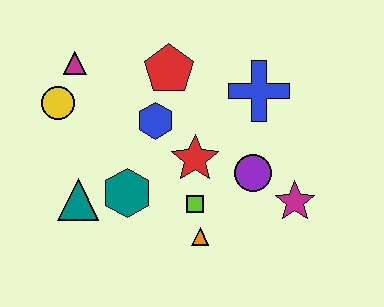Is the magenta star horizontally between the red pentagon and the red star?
No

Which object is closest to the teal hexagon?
The teal triangle is closest to the teal hexagon.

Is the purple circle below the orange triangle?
No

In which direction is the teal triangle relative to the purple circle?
The teal triangle is to the left of the purple circle.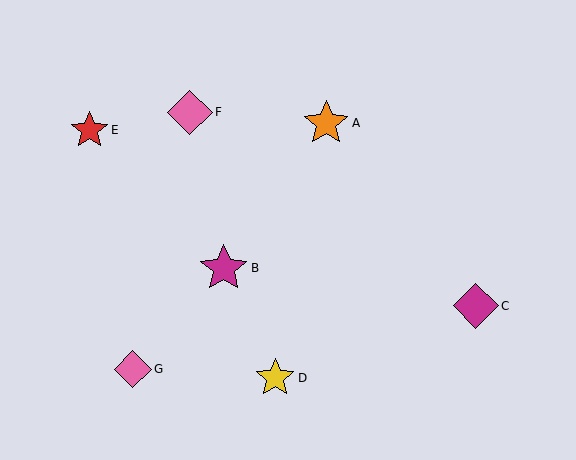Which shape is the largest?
The magenta star (labeled B) is the largest.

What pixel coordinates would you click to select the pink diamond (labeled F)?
Click at (190, 112) to select the pink diamond F.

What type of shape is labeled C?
Shape C is a magenta diamond.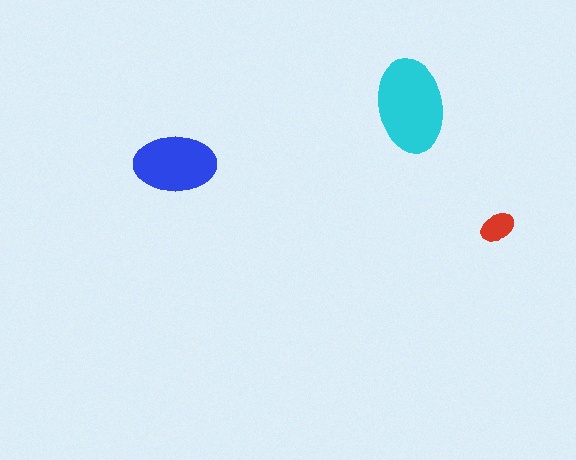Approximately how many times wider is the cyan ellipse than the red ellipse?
About 2.5 times wider.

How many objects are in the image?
There are 3 objects in the image.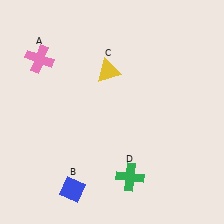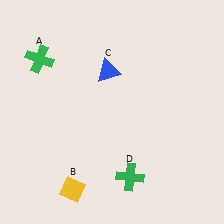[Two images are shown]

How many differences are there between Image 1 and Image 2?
There are 3 differences between the two images.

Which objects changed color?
A changed from pink to green. B changed from blue to yellow. C changed from yellow to blue.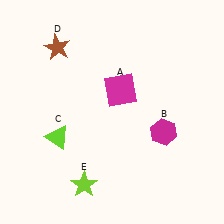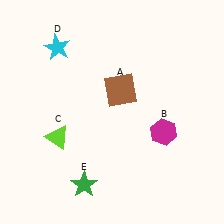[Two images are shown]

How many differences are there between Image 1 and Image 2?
There are 3 differences between the two images.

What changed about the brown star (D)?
In Image 1, D is brown. In Image 2, it changed to cyan.